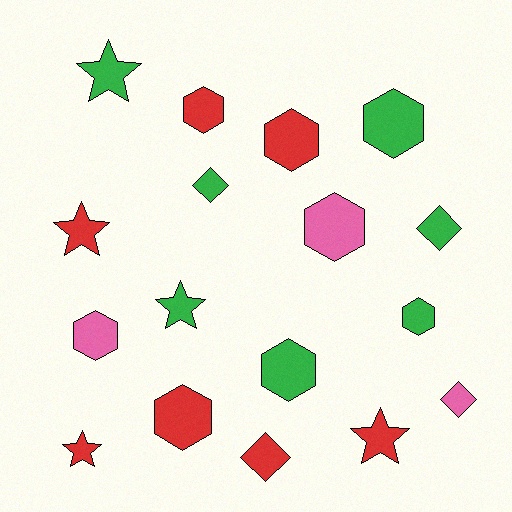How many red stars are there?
There are 3 red stars.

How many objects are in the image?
There are 17 objects.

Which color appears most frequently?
Green, with 7 objects.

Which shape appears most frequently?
Hexagon, with 8 objects.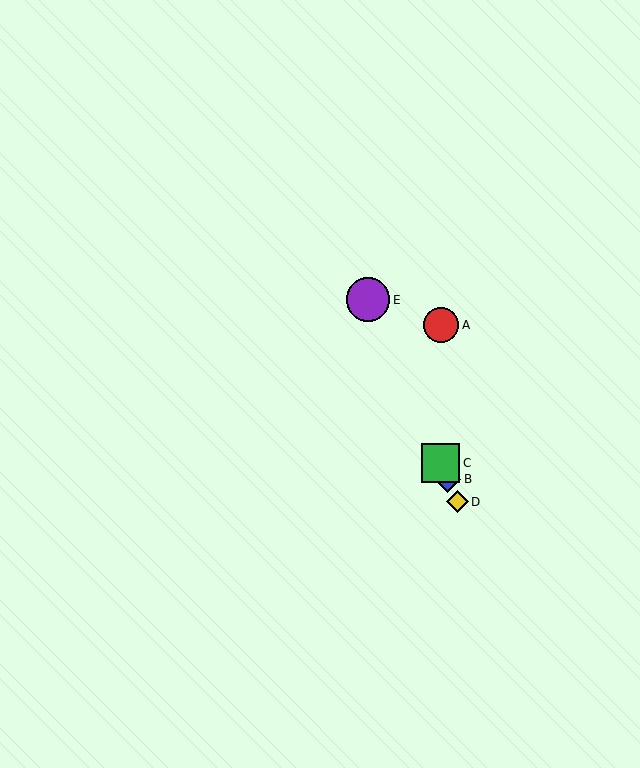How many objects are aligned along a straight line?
4 objects (B, C, D, E) are aligned along a straight line.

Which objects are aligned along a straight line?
Objects B, C, D, E are aligned along a straight line.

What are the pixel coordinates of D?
Object D is at (457, 502).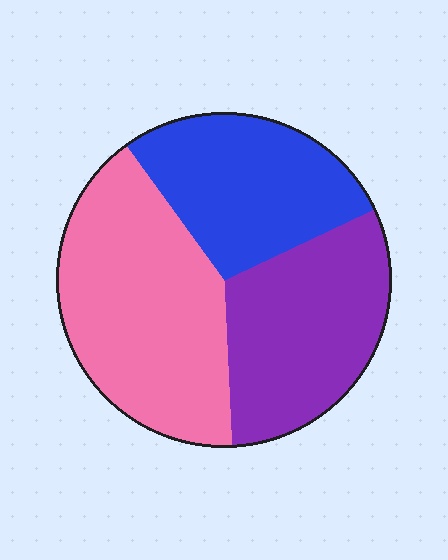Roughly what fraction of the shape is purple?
Purple takes up about one third (1/3) of the shape.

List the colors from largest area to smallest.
From largest to smallest: pink, purple, blue.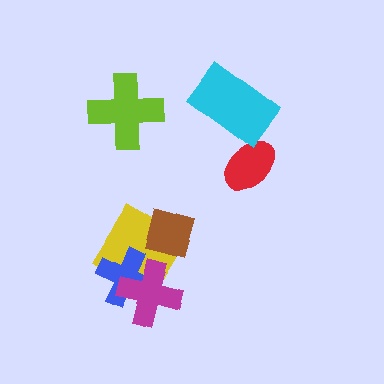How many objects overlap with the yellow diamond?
3 objects overlap with the yellow diamond.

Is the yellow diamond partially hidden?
Yes, it is partially covered by another shape.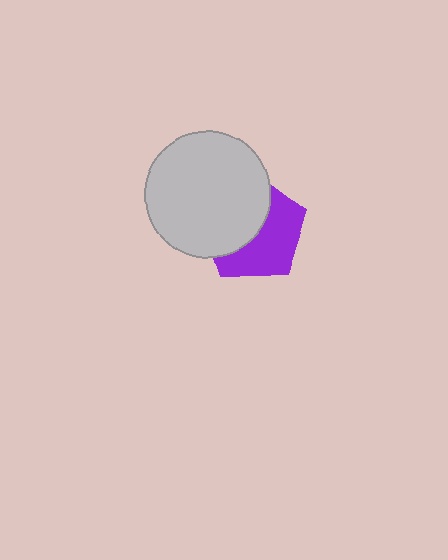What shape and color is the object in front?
The object in front is a light gray circle.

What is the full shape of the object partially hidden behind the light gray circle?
The partially hidden object is a purple pentagon.